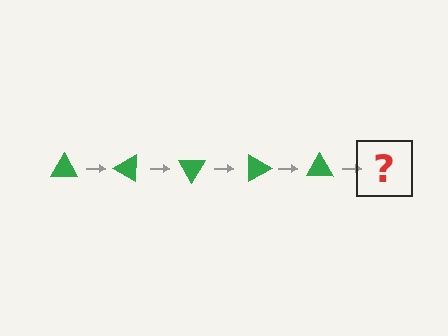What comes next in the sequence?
The next element should be a green triangle rotated 150 degrees.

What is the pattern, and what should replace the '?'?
The pattern is that the triangle rotates 30 degrees each step. The '?' should be a green triangle rotated 150 degrees.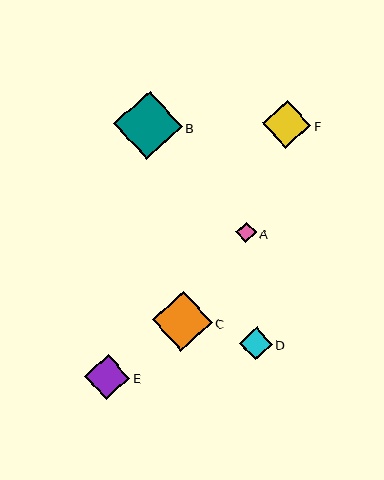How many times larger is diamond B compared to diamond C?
Diamond B is approximately 1.1 times the size of diamond C.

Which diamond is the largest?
Diamond B is the largest with a size of approximately 68 pixels.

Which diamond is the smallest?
Diamond A is the smallest with a size of approximately 21 pixels.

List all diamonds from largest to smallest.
From largest to smallest: B, C, F, E, D, A.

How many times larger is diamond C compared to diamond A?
Diamond C is approximately 2.9 times the size of diamond A.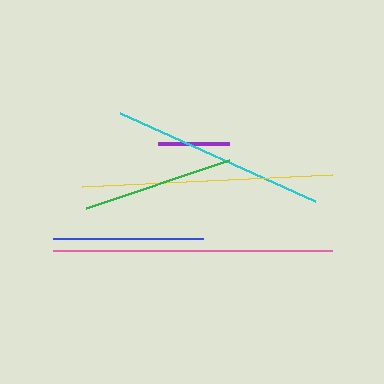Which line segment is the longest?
The pink line is the longest at approximately 280 pixels.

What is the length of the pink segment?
The pink segment is approximately 280 pixels long.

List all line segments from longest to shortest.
From longest to shortest: pink, yellow, cyan, green, blue, purple.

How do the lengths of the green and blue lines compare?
The green and blue lines are approximately the same length.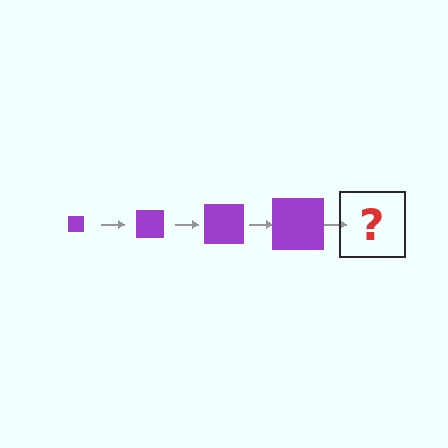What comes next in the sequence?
The next element should be a purple square, larger than the previous one.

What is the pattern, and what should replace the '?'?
The pattern is that the square gets progressively larger each step. The '?' should be a purple square, larger than the previous one.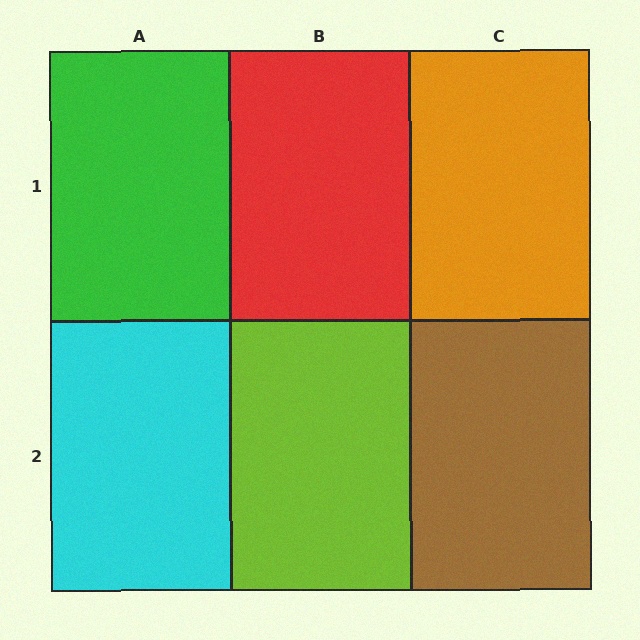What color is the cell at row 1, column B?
Red.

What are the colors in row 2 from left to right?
Cyan, lime, brown.